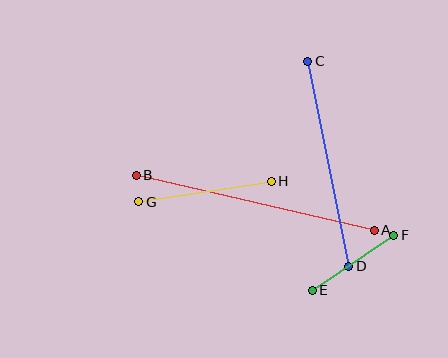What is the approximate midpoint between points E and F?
The midpoint is at approximately (353, 263) pixels.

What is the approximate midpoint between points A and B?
The midpoint is at approximately (255, 203) pixels.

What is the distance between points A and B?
The distance is approximately 245 pixels.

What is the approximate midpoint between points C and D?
The midpoint is at approximately (328, 164) pixels.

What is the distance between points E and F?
The distance is approximately 98 pixels.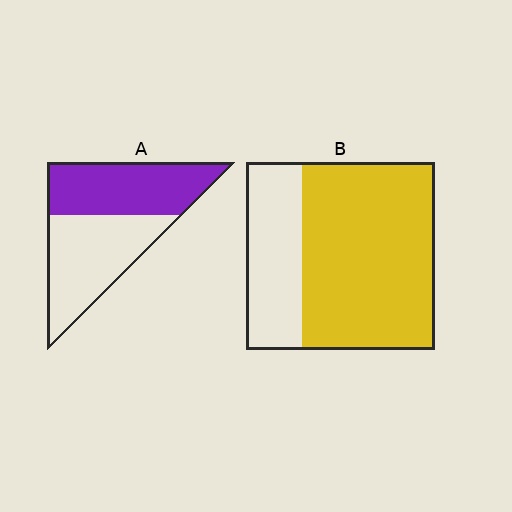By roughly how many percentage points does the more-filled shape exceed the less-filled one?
By roughly 20 percentage points (B over A).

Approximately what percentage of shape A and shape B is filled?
A is approximately 50% and B is approximately 70%.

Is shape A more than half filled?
Roughly half.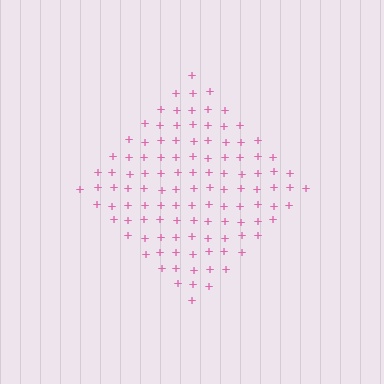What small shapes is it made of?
It is made of small plus signs.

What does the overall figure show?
The overall figure shows a diamond.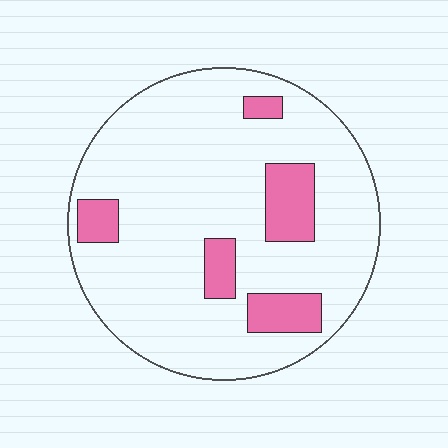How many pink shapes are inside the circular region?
5.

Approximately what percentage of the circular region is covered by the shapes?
Approximately 15%.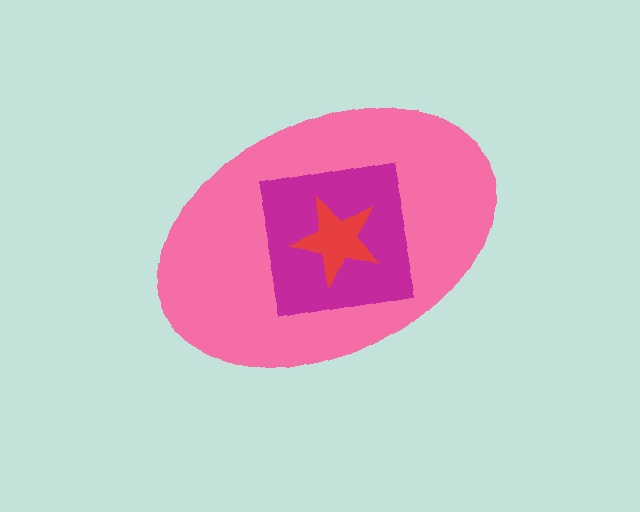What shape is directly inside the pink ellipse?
The magenta square.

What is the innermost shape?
The red star.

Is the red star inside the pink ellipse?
Yes.